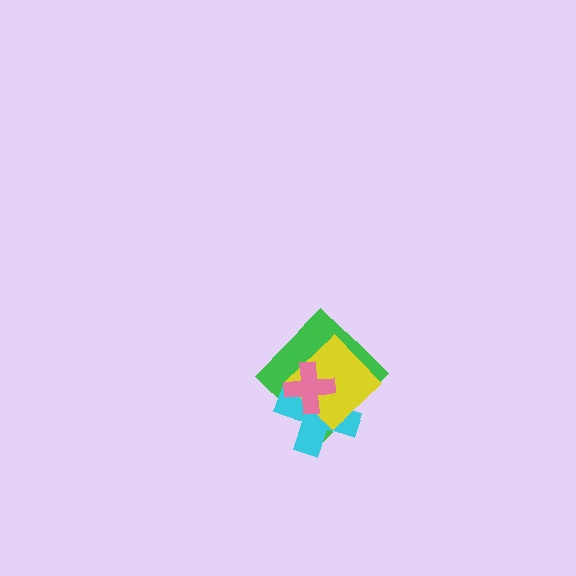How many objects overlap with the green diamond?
3 objects overlap with the green diamond.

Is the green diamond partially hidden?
Yes, it is partially covered by another shape.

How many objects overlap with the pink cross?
3 objects overlap with the pink cross.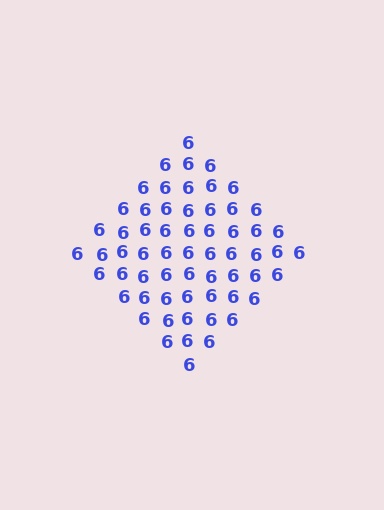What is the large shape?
The large shape is a diamond.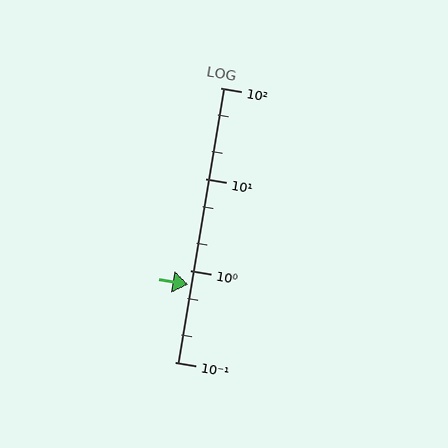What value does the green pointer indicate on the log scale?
The pointer indicates approximately 0.7.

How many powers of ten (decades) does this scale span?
The scale spans 3 decades, from 0.1 to 100.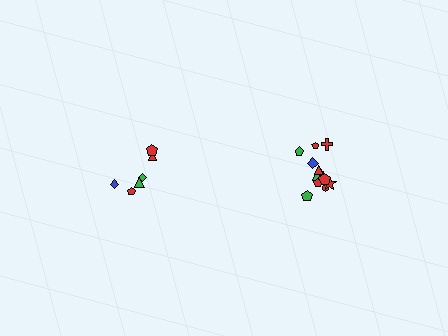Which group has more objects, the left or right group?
The right group.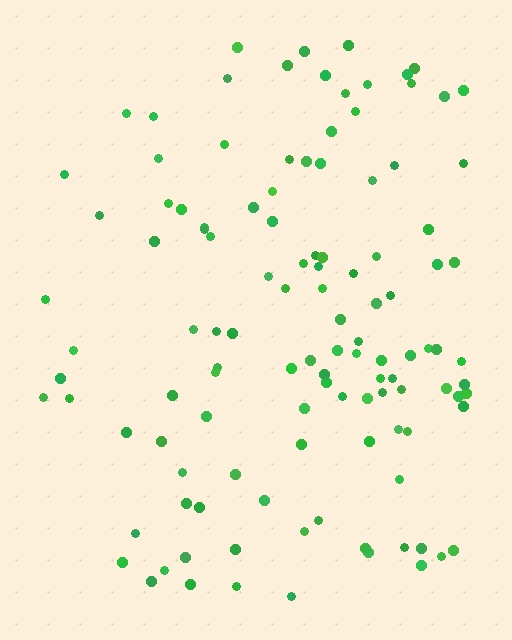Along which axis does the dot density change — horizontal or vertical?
Horizontal.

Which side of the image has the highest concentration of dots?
The right.